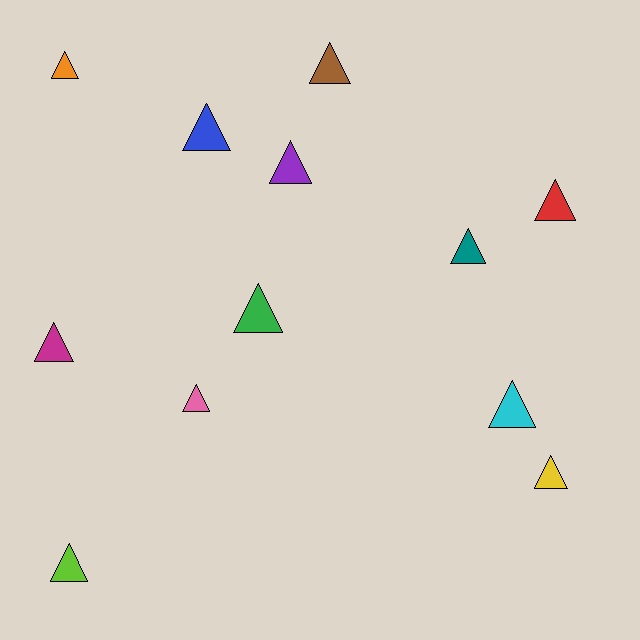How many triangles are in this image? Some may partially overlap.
There are 12 triangles.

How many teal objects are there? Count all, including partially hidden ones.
There is 1 teal object.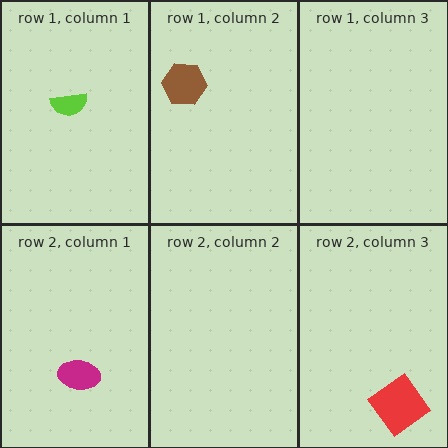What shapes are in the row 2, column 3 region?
The red diamond.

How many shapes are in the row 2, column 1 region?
1.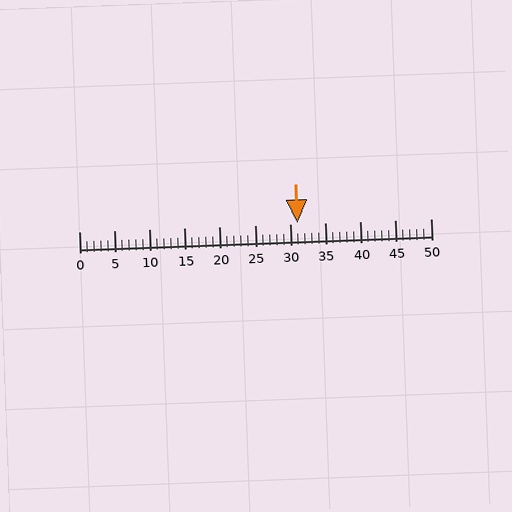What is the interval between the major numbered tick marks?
The major tick marks are spaced 5 units apart.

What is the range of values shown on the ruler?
The ruler shows values from 0 to 50.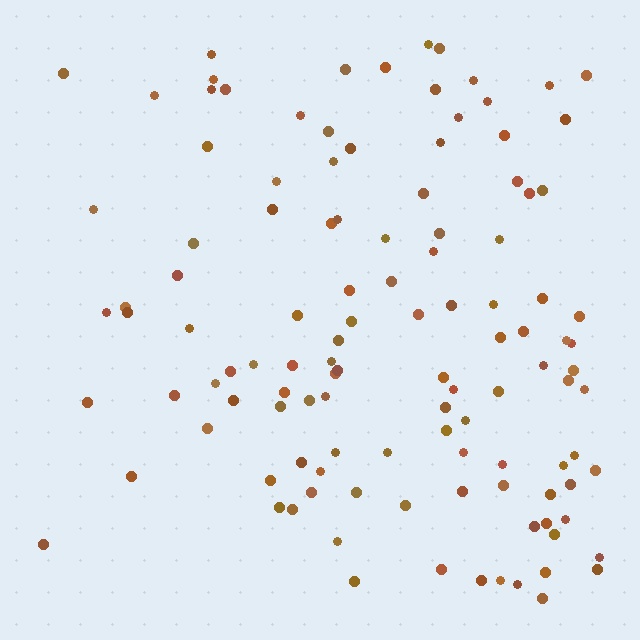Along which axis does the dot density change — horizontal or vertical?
Horizontal.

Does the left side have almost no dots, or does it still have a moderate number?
Still a moderate number, just noticeably fewer than the right.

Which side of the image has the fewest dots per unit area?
The left.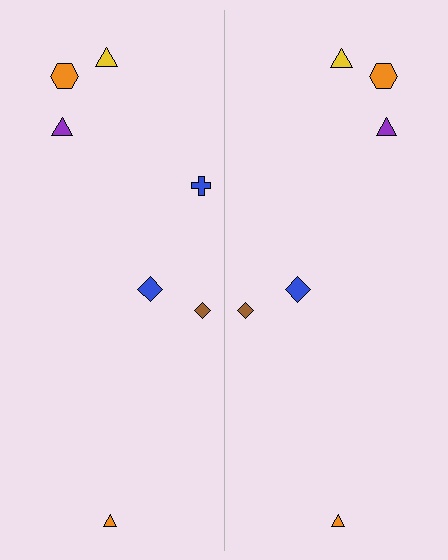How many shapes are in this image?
There are 13 shapes in this image.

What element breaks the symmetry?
A blue cross is missing from the right side.